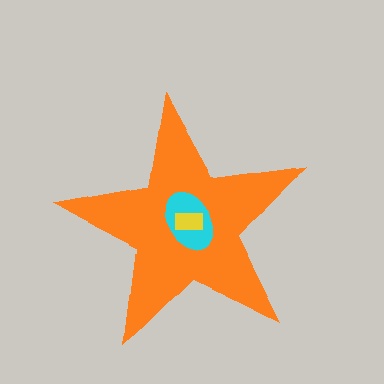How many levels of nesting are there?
3.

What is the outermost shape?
The orange star.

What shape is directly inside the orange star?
The cyan ellipse.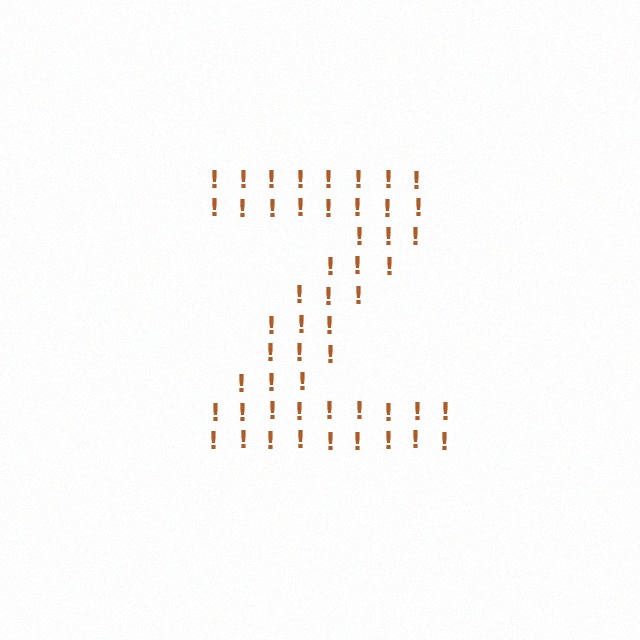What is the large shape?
The large shape is the letter Z.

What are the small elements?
The small elements are exclamation marks.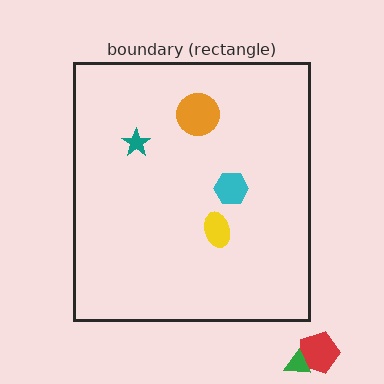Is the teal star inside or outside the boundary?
Inside.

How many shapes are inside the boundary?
4 inside, 2 outside.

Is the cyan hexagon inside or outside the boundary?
Inside.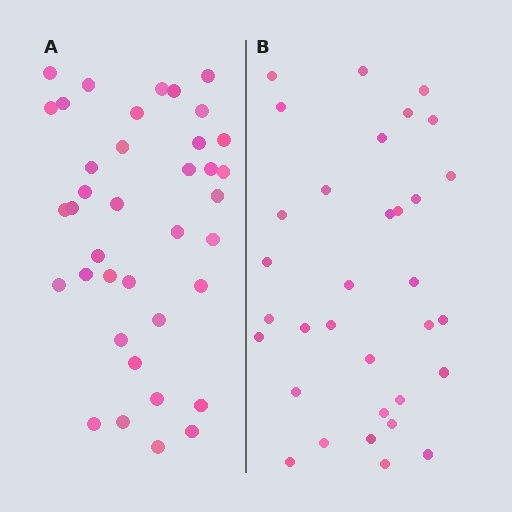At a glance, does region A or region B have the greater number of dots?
Region A (the left region) has more dots.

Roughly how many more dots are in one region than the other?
Region A has about 5 more dots than region B.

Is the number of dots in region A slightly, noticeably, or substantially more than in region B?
Region A has only slightly more — the two regions are fairly close. The ratio is roughly 1.2 to 1.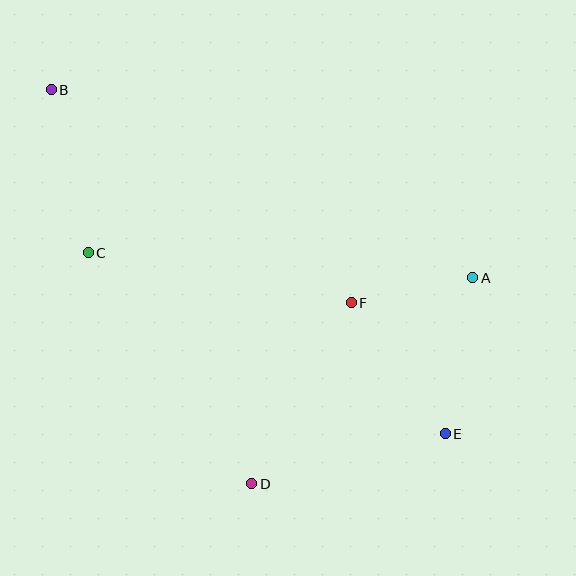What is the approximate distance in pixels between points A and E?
The distance between A and E is approximately 159 pixels.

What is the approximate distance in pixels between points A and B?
The distance between A and B is approximately 462 pixels.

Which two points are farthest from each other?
Points B and E are farthest from each other.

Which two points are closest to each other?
Points A and F are closest to each other.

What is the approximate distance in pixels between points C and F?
The distance between C and F is approximately 268 pixels.